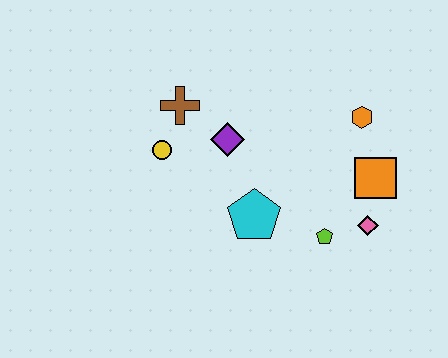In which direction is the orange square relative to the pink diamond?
The orange square is above the pink diamond.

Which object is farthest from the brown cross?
The pink diamond is farthest from the brown cross.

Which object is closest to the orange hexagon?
The orange square is closest to the orange hexagon.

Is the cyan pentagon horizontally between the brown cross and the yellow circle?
No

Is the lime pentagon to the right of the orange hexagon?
No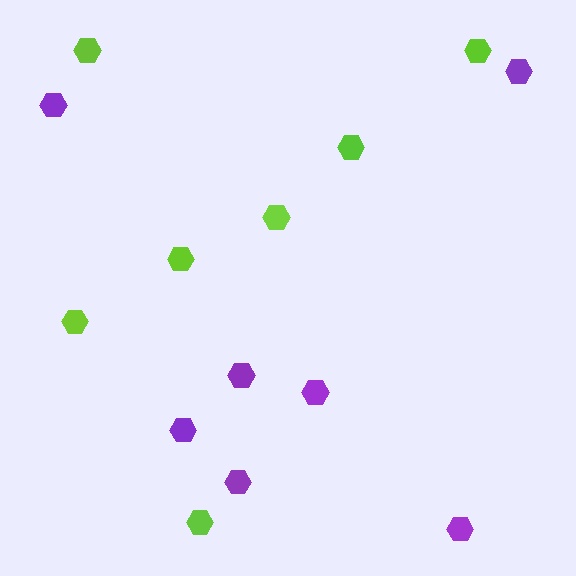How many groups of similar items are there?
There are 2 groups: one group of purple hexagons (7) and one group of lime hexagons (7).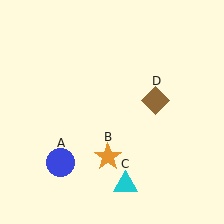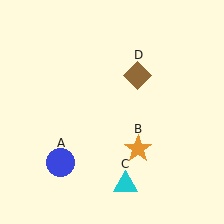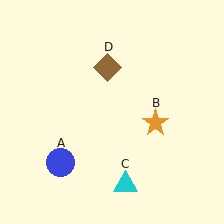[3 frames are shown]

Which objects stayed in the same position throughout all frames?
Blue circle (object A) and cyan triangle (object C) remained stationary.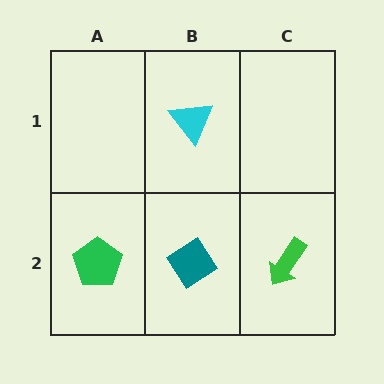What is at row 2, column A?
A green pentagon.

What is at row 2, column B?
A teal diamond.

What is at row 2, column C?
A green arrow.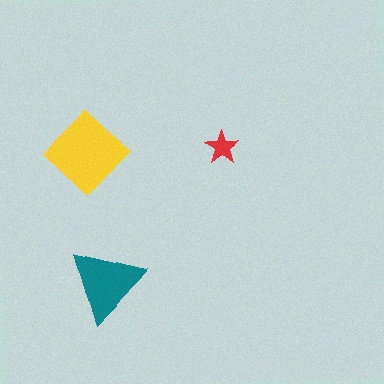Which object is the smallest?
The red star.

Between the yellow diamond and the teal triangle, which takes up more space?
The yellow diamond.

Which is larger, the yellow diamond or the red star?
The yellow diamond.